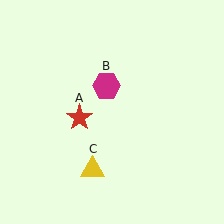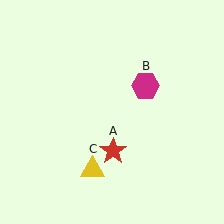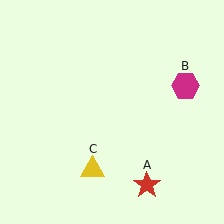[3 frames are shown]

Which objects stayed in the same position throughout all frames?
Yellow triangle (object C) remained stationary.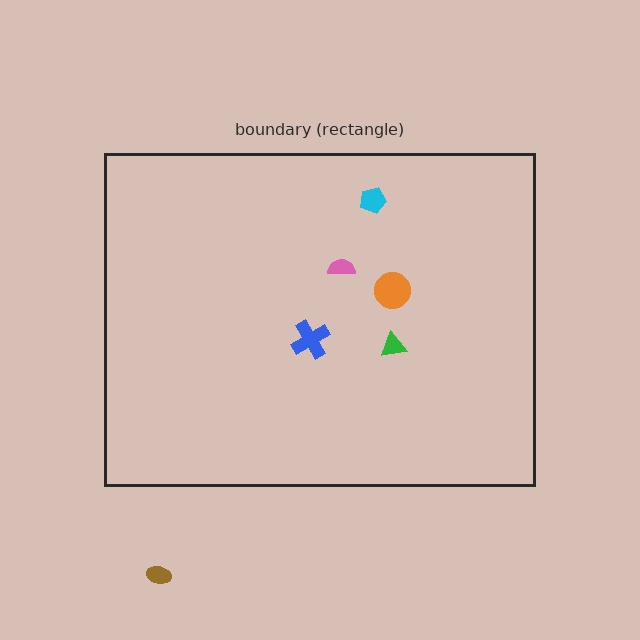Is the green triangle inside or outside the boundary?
Inside.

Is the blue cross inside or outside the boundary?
Inside.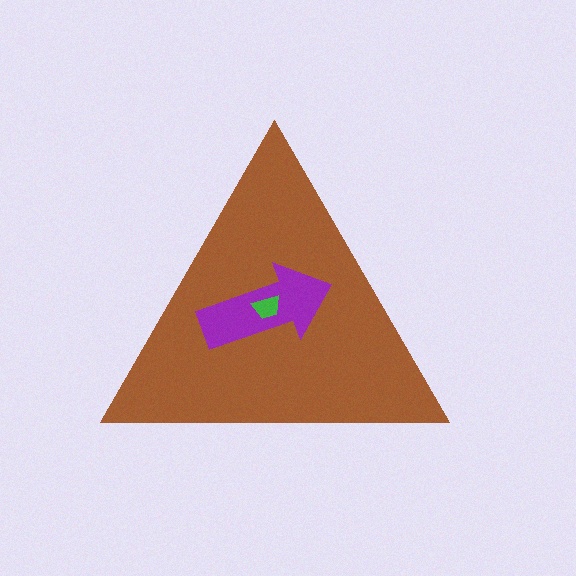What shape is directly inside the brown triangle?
The purple arrow.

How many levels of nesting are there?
3.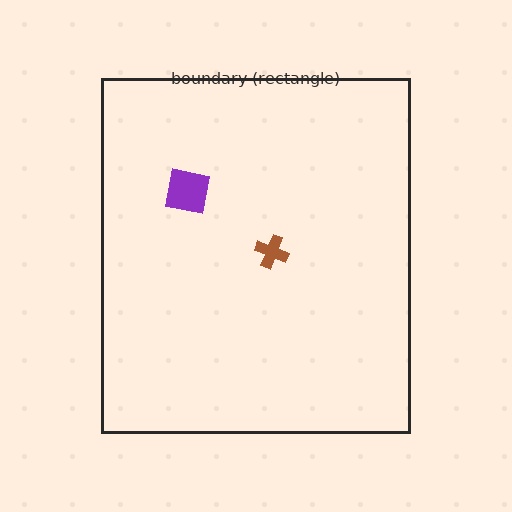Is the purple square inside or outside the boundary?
Inside.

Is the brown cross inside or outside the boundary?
Inside.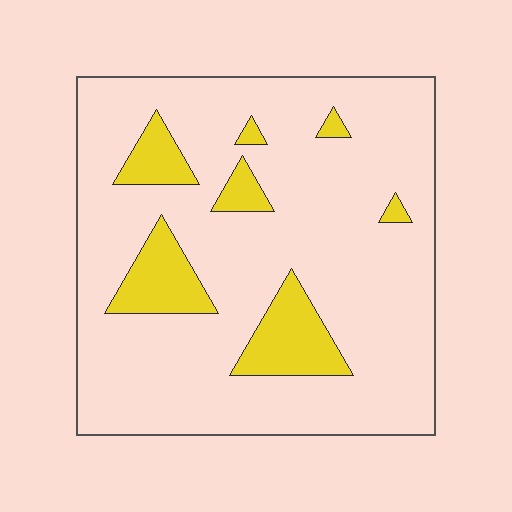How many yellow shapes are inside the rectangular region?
7.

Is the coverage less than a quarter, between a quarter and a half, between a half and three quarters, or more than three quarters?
Less than a quarter.